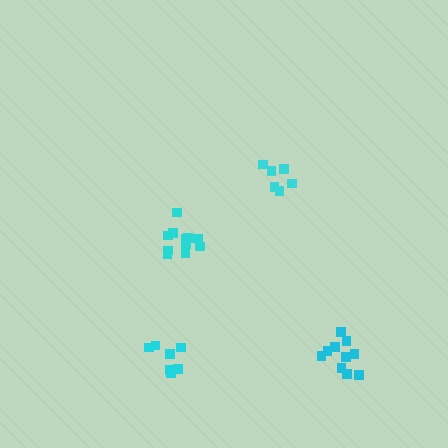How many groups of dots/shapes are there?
There are 4 groups.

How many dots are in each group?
Group 1: 7 dots, Group 2: 7 dots, Group 3: 10 dots, Group 4: 12 dots (36 total).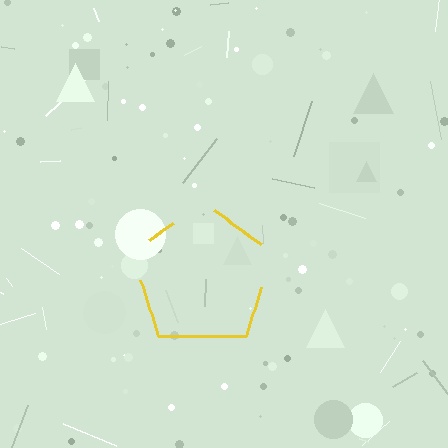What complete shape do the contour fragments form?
The contour fragments form a pentagon.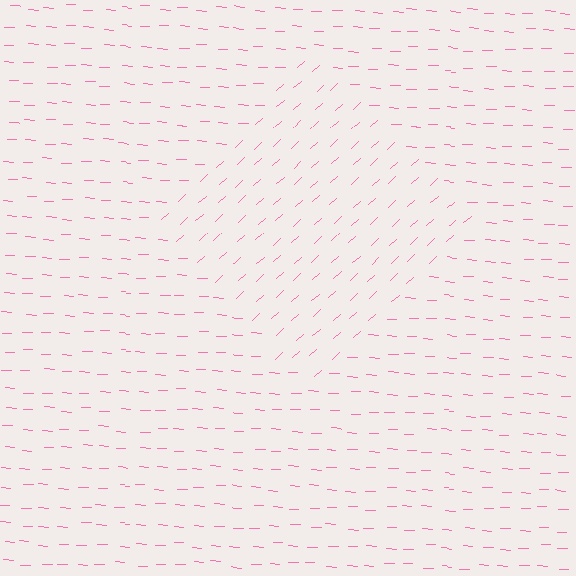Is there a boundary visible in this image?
Yes, there is a texture boundary formed by a change in line orientation.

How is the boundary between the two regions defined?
The boundary is defined purely by a change in line orientation (approximately 45 degrees difference). All lines are the same color and thickness.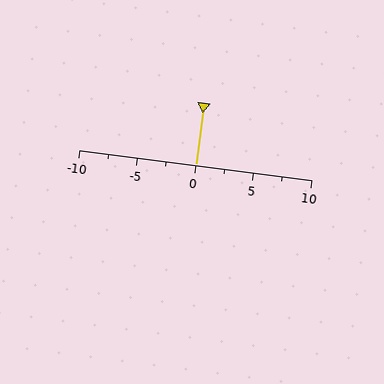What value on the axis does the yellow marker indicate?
The marker indicates approximately 0.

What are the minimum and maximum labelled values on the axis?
The axis runs from -10 to 10.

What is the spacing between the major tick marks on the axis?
The major ticks are spaced 5 apart.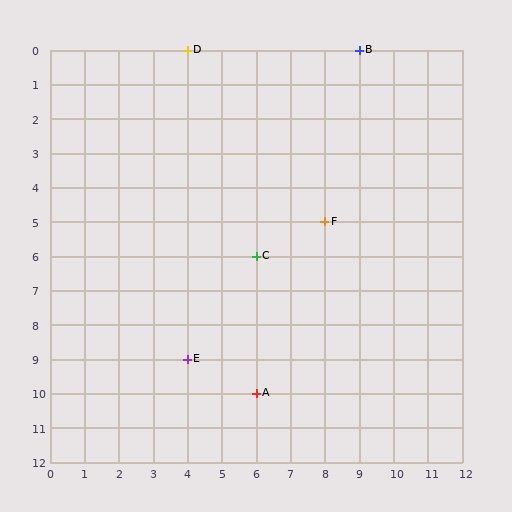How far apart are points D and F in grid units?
Points D and F are 4 columns and 5 rows apart (about 6.4 grid units diagonally).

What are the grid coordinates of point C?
Point C is at grid coordinates (6, 6).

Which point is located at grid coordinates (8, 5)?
Point F is at (8, 5).